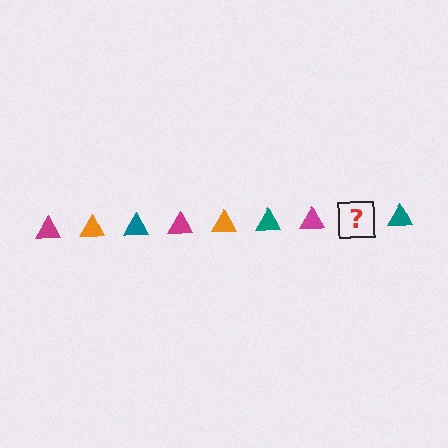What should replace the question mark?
The question mark should be replaced with an orange triangle.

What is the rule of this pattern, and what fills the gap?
The rule is that the pattern cycles through magenta, orange, teal triangles. The gap should be filled with an orange triangle.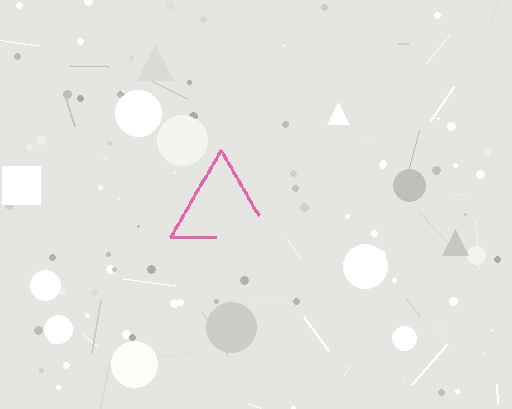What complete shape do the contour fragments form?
The contour fragments form a triangle.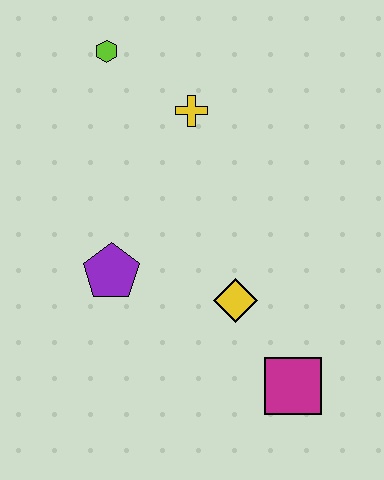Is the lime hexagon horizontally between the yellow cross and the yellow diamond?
No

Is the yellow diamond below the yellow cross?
Yes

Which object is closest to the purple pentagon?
The yellow diamond is closest to the purple pentagon.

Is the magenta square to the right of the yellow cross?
Yes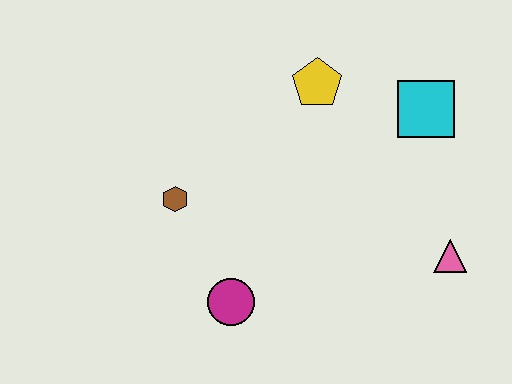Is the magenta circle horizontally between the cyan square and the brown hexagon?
Yes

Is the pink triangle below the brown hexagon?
Yes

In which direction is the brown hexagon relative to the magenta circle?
The brown hexagon is above the magenta circle.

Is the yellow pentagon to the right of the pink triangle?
No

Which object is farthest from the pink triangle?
The brown hexagon is farthest from the pink triangle.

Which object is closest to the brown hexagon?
The magenta circle is closest to the brown hexagon.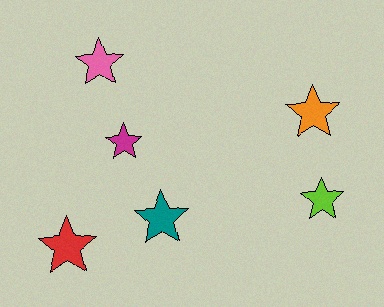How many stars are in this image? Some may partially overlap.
There are 6 stars.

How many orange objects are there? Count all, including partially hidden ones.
There is 1 orange object.